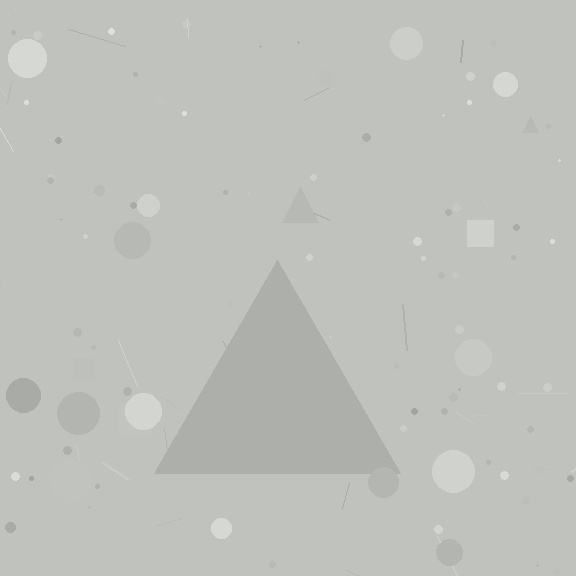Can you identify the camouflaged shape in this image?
The camouflaged shape is a triangle.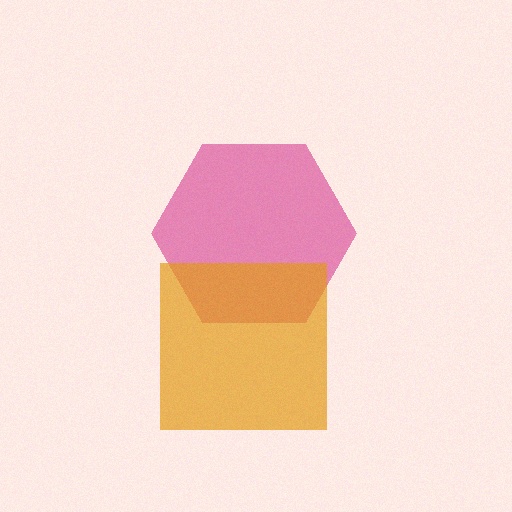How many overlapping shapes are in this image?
There are 2 overlapping shapes in the image.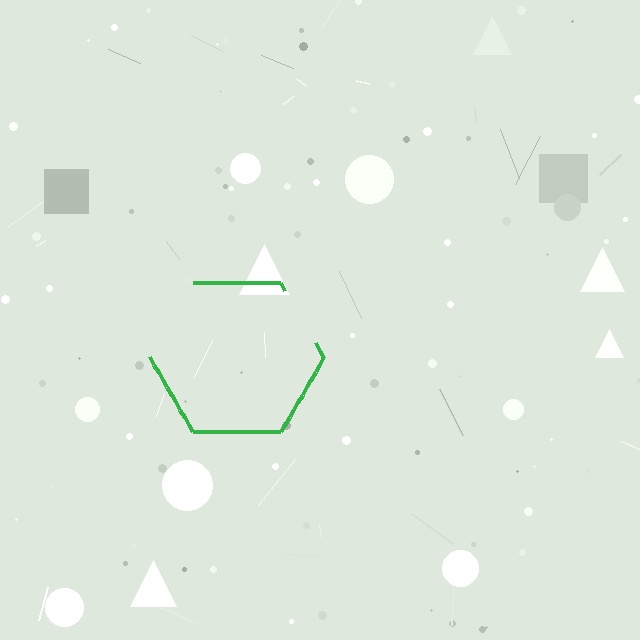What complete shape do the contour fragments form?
The contour fragments form a hexagon.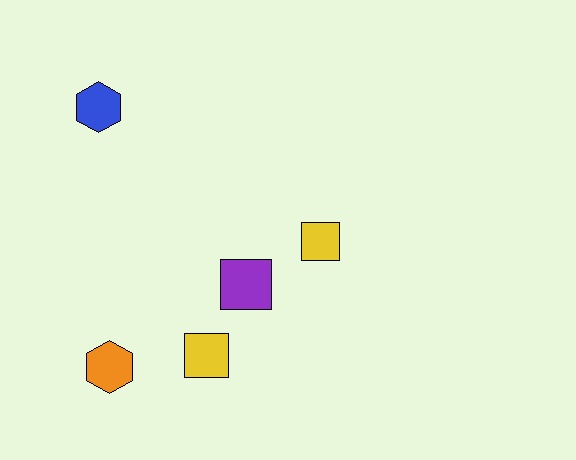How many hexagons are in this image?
There are 2 hexagons.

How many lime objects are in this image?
There are no lime objects.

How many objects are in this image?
There are 5 objects.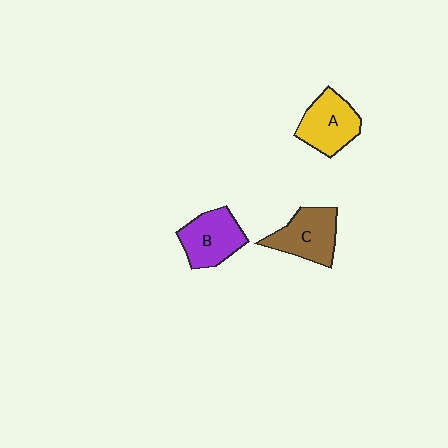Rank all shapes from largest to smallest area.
From largest to smallest: A (yellow), C (brown), B (purple).